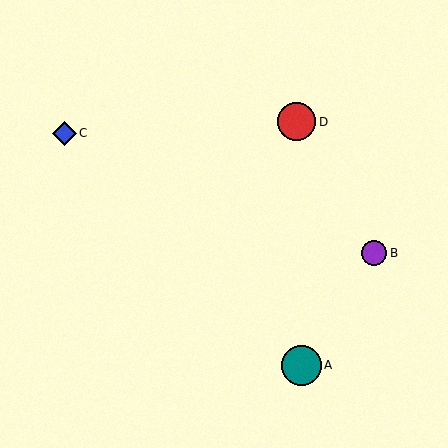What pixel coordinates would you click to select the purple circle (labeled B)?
Click at (374, 253) to select the purple circle B.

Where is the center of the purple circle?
The center of the purple circle is at (374, 253).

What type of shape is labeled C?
Shape C is a blue diamond.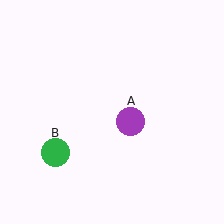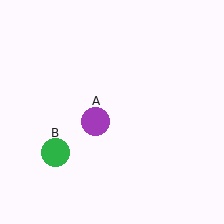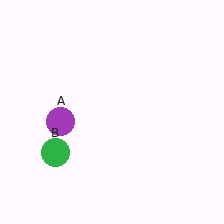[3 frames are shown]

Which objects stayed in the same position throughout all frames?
Green circle (object B) remained stationary.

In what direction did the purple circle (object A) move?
The purple circle (object A) moved left.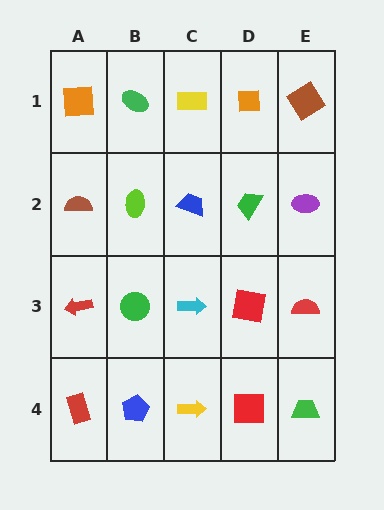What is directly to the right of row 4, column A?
A blue pentagon.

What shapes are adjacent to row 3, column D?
A green trapezoid (row 2, column D), a red square (row 4, column D), a cyan arrow (row 3, column C), a red semicircle (row 3, column E).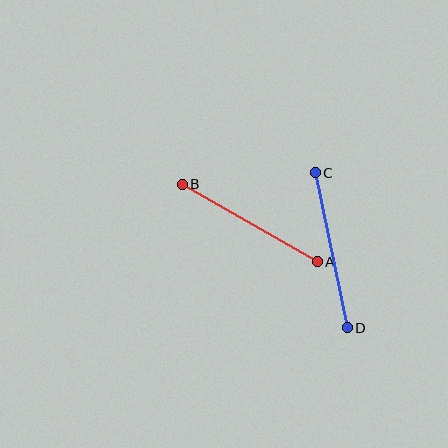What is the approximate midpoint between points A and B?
The midpoint is at approximately (250, 223) pixels.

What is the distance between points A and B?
The distance is approximately 156 pixels.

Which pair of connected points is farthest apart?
Points C and D are farthest apart.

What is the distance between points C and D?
The distance is approximately 158 pixels.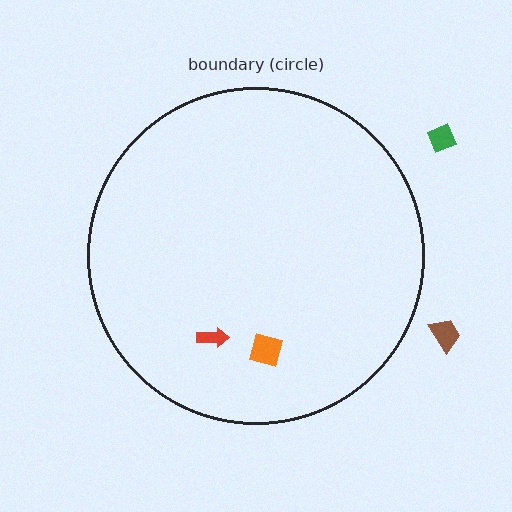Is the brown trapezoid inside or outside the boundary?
Outside.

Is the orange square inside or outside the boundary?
Inside.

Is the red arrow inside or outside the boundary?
Inside.